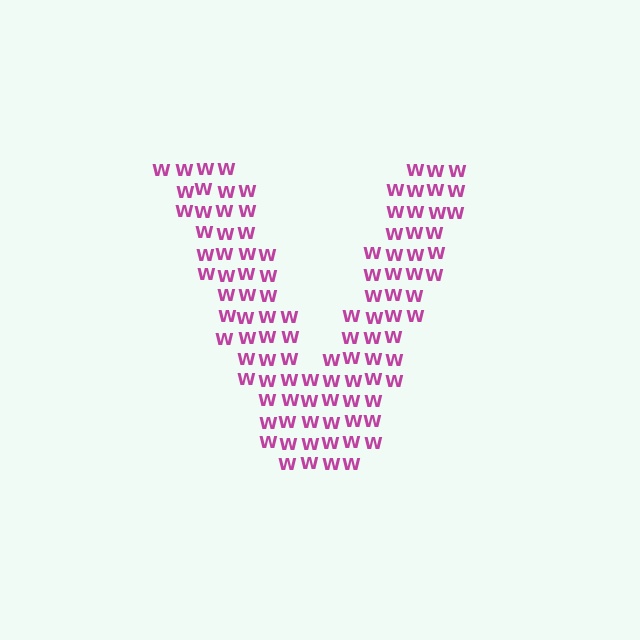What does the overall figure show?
The overall figure shows the letter V.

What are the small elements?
The small elements are letter W's.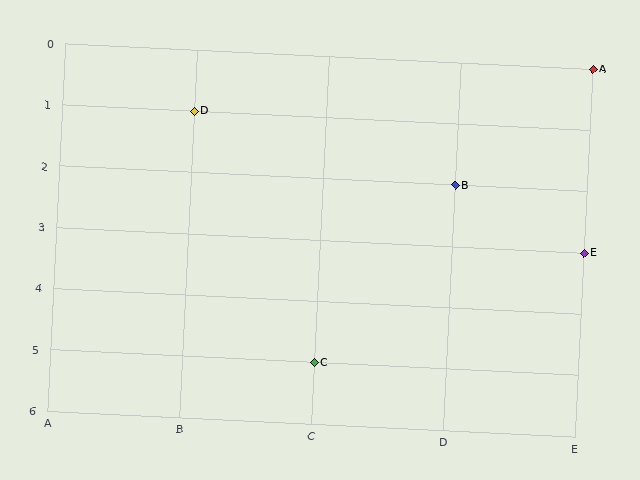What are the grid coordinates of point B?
Point B is at grid coordinates (D, 2).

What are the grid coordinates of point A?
Point A is at grid coordinates (E, 0).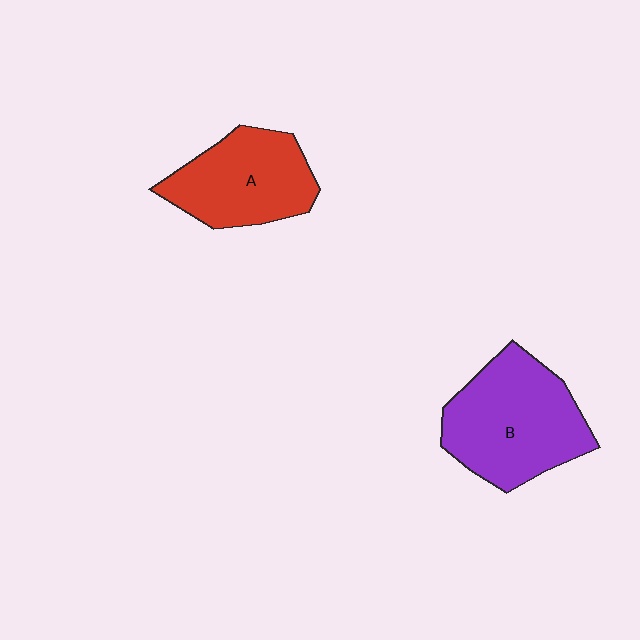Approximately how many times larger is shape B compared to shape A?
Approximately 1.3 times.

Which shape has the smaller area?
Shape A (red).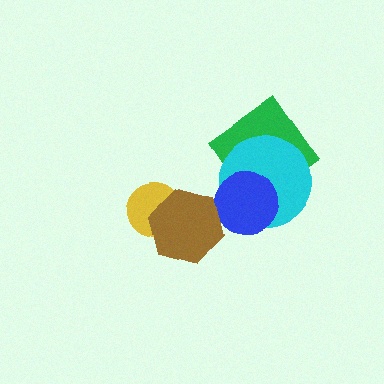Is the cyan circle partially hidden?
Yes, it is partially covered by another shape.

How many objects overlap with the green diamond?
2 objects overlap with the green diamond.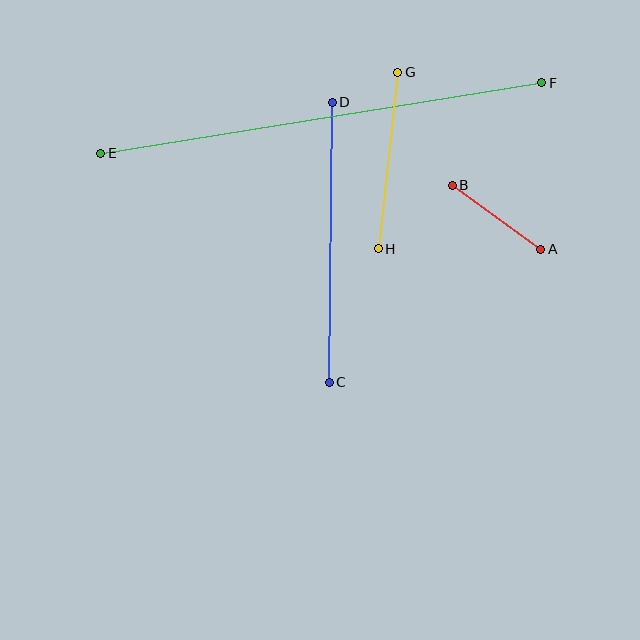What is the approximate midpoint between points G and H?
The midpoint is at approximately (388, 161) pixels.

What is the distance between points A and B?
The distance is approximately 109 pixels.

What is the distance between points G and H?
The distance is approximately 178 pixels.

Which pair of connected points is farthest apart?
Points E and F are farthest apart.